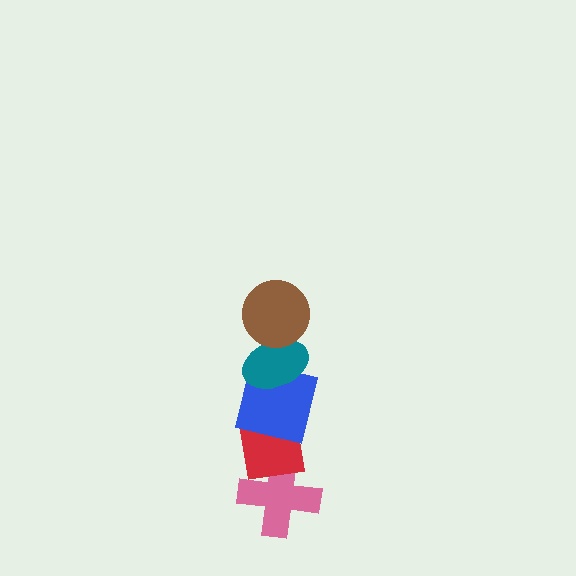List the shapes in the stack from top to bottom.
From top to bottom: the brown circle, the teal ellipse, the blue square, the red square, the pink cross.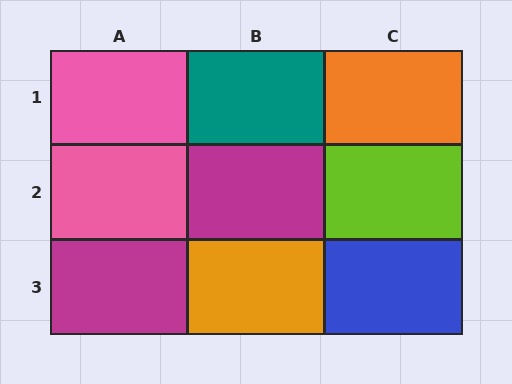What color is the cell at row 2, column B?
Magenta.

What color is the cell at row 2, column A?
Pink.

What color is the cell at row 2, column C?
Lime.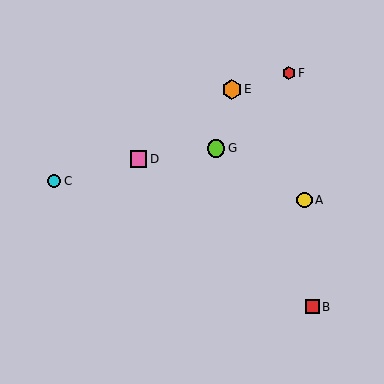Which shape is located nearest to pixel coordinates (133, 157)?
The pink square (labeled D) at (139, 159) is nearest to that location.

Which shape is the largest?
The orange hexagon (labeled E) is the largest.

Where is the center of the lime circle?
The center of the lime circle is at (216, 149).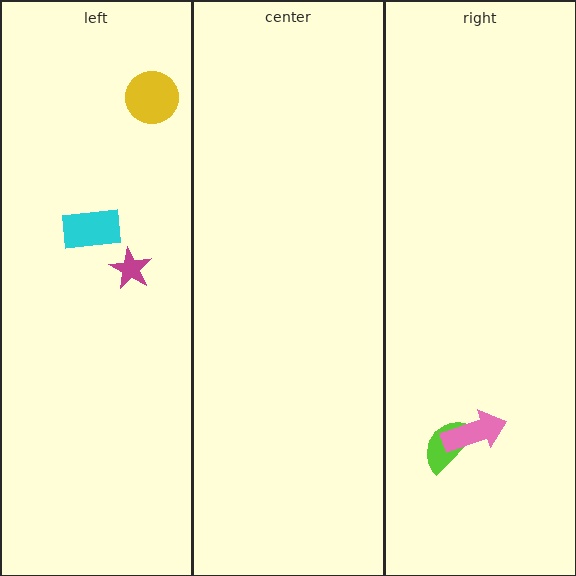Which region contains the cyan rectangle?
The left region.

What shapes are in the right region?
The lime semicircle, the pink arrow.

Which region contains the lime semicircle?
The right region.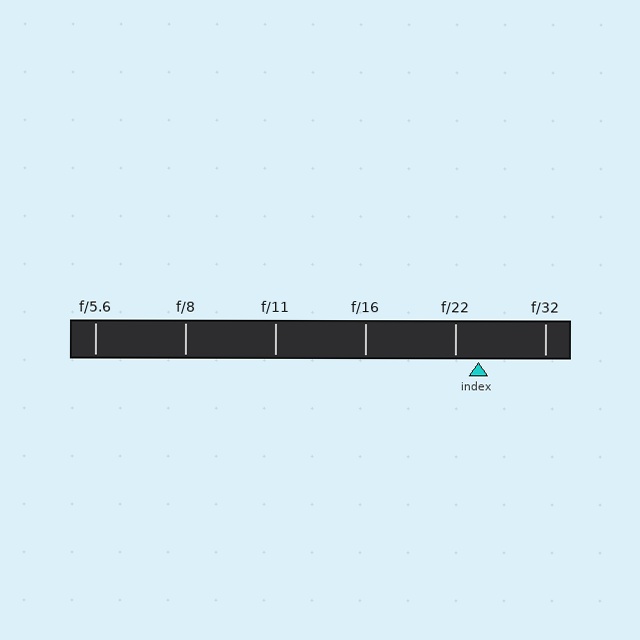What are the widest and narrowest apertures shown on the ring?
The widest aperture shown is f/5.6 and the narrowest is f/32.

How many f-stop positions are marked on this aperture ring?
There are 6 f-stop positions marked.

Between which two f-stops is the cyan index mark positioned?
The index mark is between f/22 and f/32.